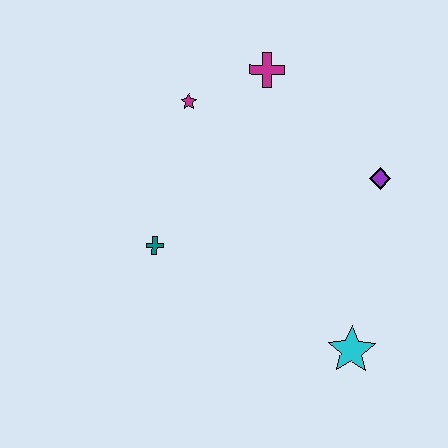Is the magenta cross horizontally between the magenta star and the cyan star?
Yes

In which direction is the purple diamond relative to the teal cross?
The purple diamond is to the right of the teal cross.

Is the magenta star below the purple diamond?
No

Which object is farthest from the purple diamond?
The teal cross is farthest from the purple diamond.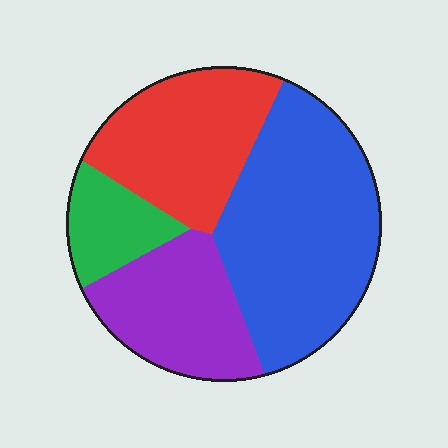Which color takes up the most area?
Blue, at roughly 40%.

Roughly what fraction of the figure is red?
Red takes up about one quarter (1/4) of the figure.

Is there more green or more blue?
Blue.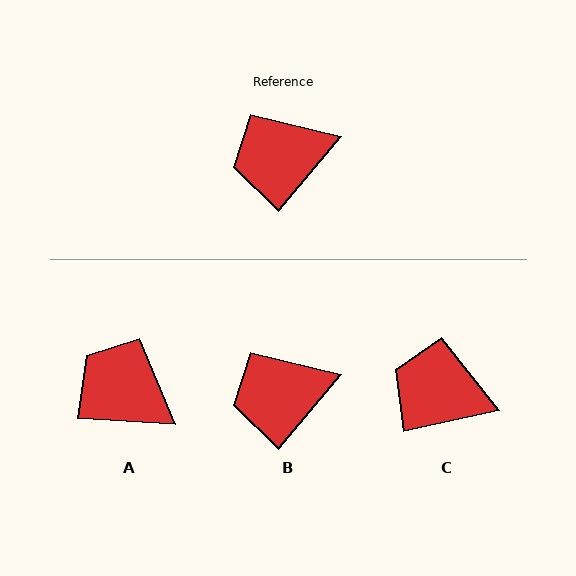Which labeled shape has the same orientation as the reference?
B.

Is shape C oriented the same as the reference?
No, it is off by about 38 degrees.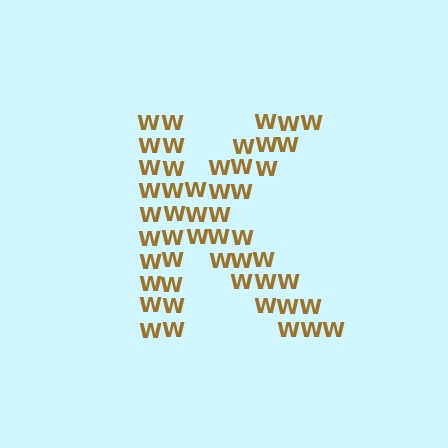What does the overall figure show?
The overall figure shows the letter K.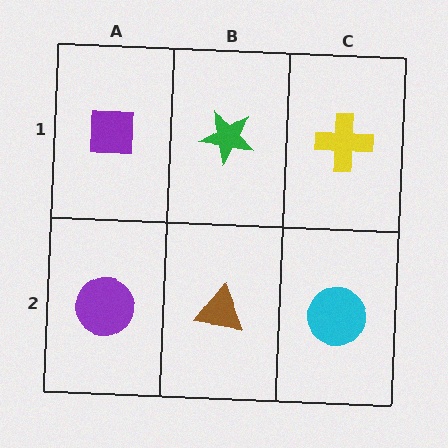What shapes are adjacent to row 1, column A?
A purple circle (row 2, column A), a green star (row 1, column B).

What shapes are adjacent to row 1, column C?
A cyan circle (row 2, column C), a green star (row 1, column B).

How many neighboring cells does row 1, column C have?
2.